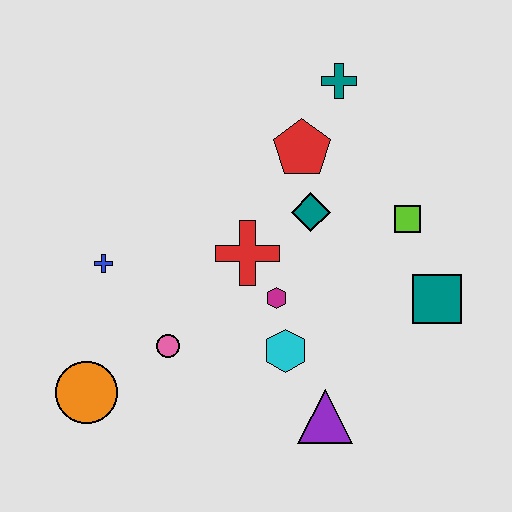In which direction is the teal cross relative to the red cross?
The teal cross is above the red cross.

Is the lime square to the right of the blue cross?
Yes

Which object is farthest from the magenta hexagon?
The teal cross is farthest from the magenta hexagon.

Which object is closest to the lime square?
The teal square is closest to the lime square.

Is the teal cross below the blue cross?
No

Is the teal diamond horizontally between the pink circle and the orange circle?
No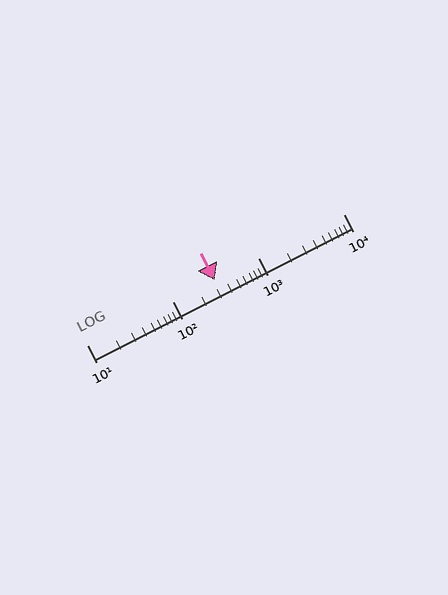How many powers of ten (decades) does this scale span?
The scale spans 3 decades, from 10 to 10000.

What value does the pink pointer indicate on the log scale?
The pointer indicates approximately 310.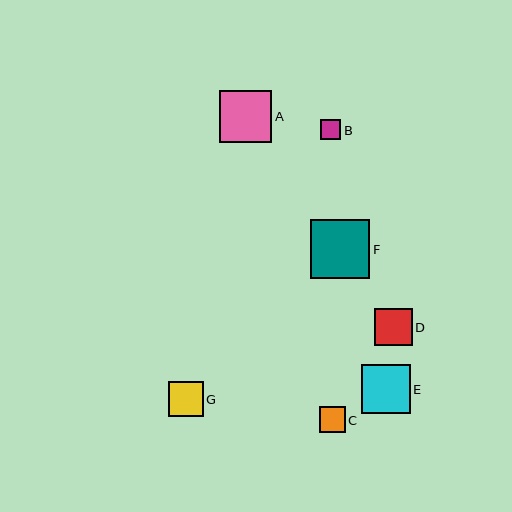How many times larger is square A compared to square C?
Square A is approximately 2.0 times the size of square C.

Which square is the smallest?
Square B is the smallest with a size of approximately 20 pixels.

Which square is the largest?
Square F is the largest with a size of approximately 59 pixels.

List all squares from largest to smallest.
From largest to smallest: F, A, E, D, G, C, B.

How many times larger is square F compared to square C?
Square F is approximately 2.3 times the size of square C.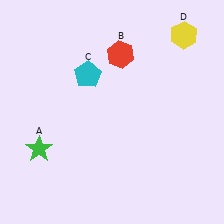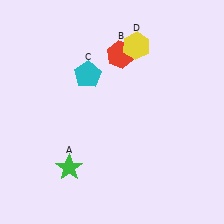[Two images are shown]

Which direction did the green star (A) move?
The green star (A) moved right.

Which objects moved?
The objects that moved are: the green star (A), the yellow hexagon (D).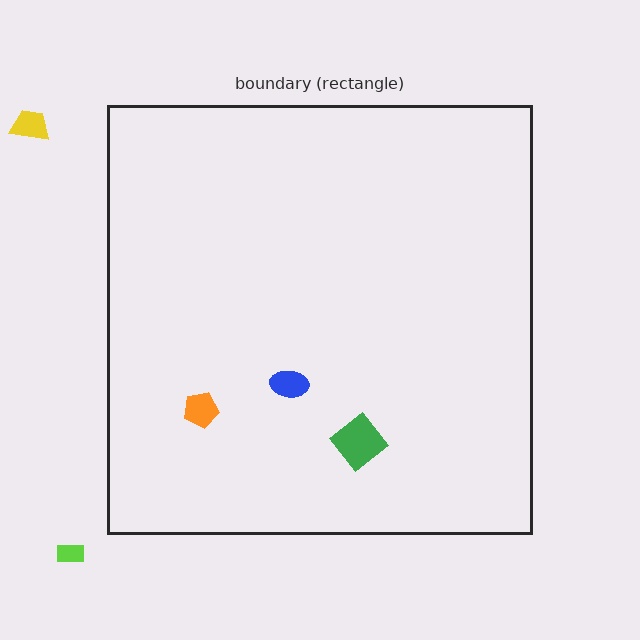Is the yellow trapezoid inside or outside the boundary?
Outside.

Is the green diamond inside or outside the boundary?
Inside.